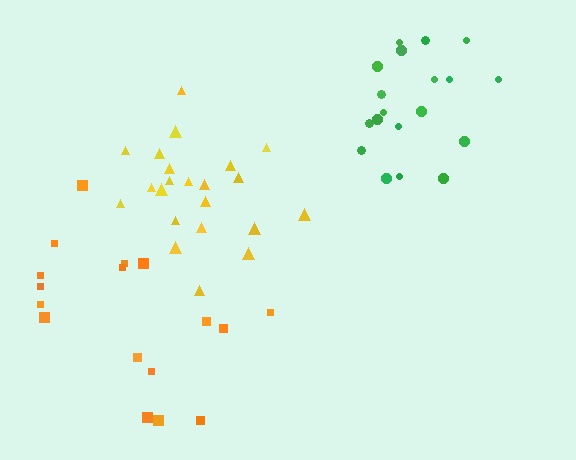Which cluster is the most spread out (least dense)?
Orange.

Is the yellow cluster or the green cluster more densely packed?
Yellow.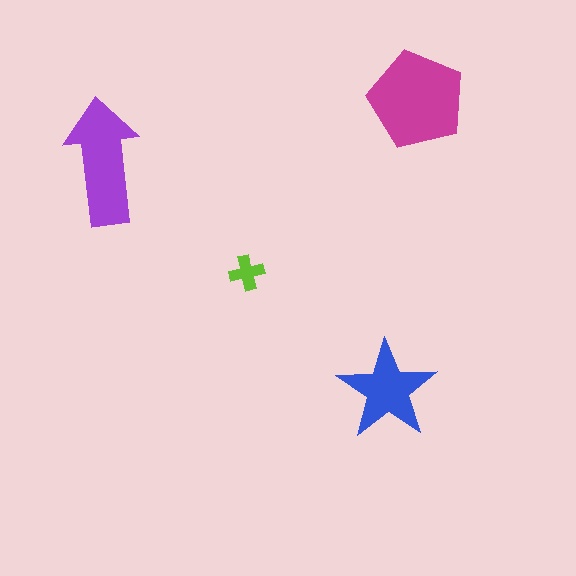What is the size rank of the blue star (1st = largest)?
3rd.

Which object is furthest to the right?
The magenta pentagon is rightmost.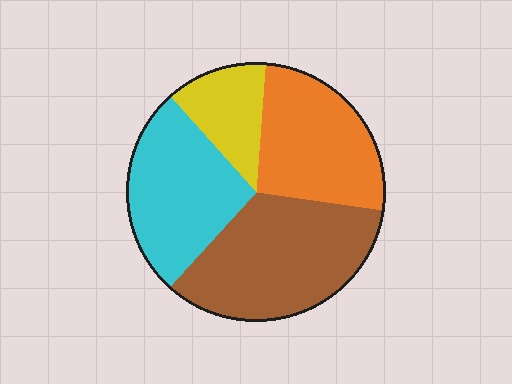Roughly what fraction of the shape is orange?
Orange takes up about one quarter (1/4) of the shape.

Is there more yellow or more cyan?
Cyan.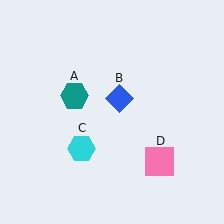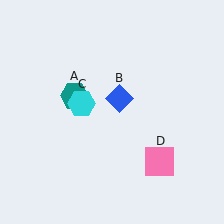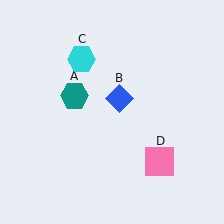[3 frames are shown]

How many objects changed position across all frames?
1 object changed position: cyan hexagon (object C).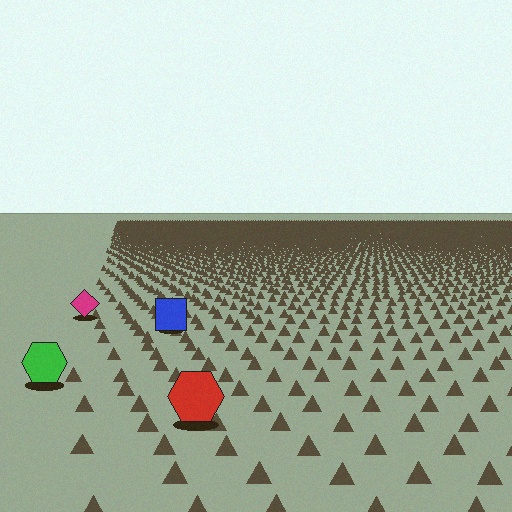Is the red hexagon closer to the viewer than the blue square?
Yes. The red hexagon is closer — you can tell from the texture gradient: the ground texture is coarser near it.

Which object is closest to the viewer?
The red hexagon is closest. The texture marks near it are larger and more spread out.